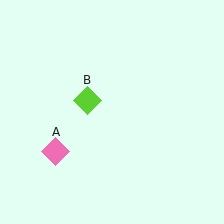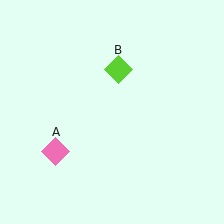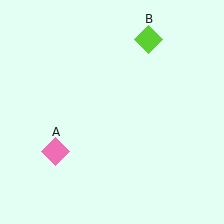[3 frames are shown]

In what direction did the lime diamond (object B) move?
The lime diamond (object B) moved up and to the right.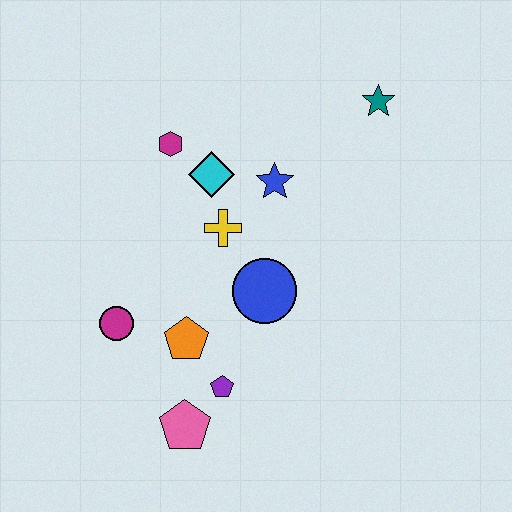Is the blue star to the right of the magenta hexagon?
Yes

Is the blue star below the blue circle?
No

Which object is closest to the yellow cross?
The cyan diamond is closest to the yellow cross.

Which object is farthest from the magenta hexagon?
The pink pentagon is farthest from the magenta hexagon.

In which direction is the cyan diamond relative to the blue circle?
The cyan diamond is above the blue circle.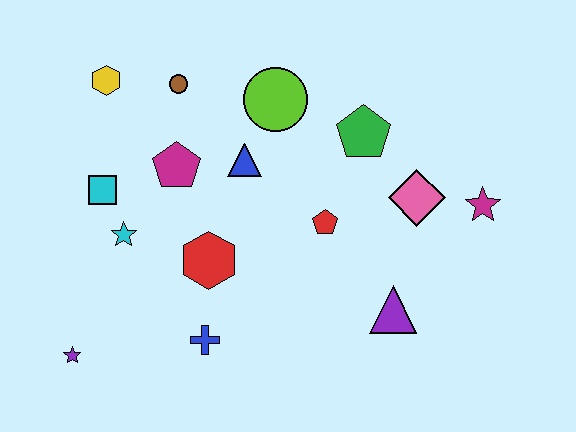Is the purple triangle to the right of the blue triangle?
Yes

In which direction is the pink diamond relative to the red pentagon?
The pink diamond is to the right of the red pentagon.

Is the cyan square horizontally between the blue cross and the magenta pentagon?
No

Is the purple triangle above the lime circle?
No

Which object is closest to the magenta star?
The pink diamond is closest to the magenta star.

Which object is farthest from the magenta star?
The purple star is farthest from the magenta star.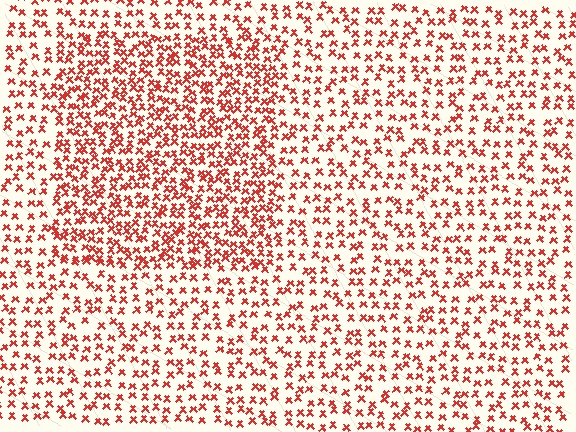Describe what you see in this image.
The image contains small red elements arranged at two different densities. A rectangle-shaped region is visible where the elements are more densely packed than the surrounding area.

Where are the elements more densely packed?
The elements are more densely packed inside the rectangle boundary.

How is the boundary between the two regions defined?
The boundary is defined by a change in element density (approximately 1.8x ratio). All elements are the same color, size, and shape.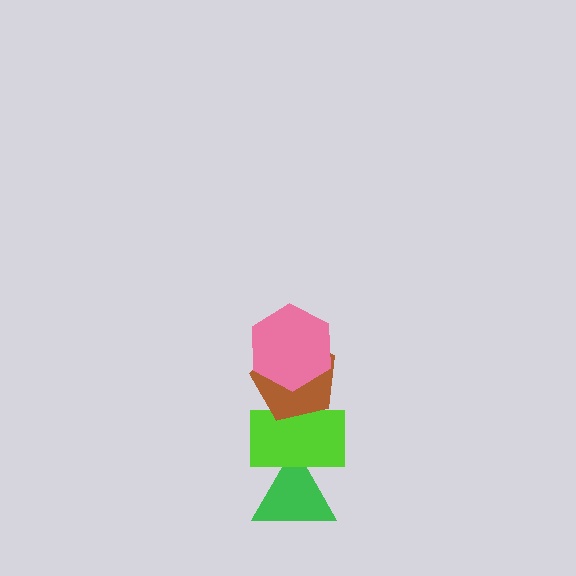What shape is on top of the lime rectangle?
The brown pentagon is on top of the lime rectangle.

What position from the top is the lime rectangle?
The lime rectangle is 3rd from the top.